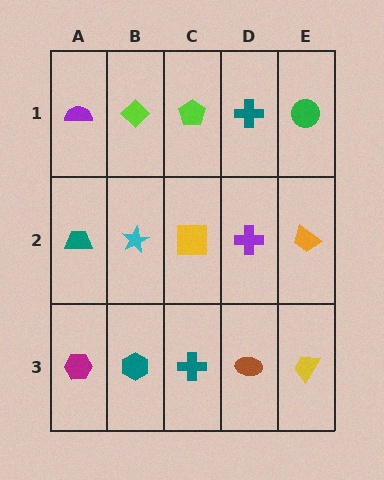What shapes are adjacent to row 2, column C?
A lime pentagon (row 1, column C), a teal cross (row 3, column C), a cyan star (row 2, column B), a purple cross (row 2, column D).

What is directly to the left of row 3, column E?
A brown ellipse.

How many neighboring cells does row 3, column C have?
3.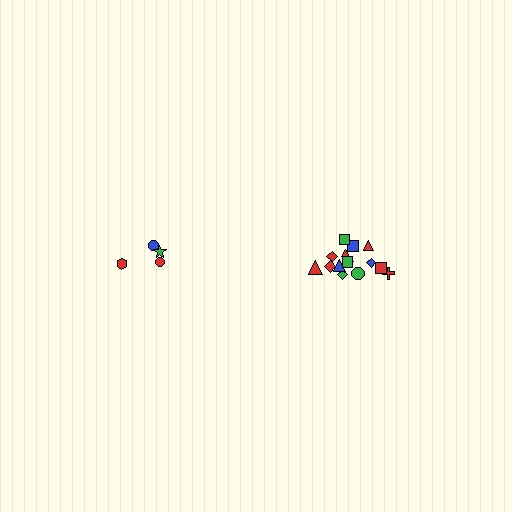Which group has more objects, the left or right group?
The right group.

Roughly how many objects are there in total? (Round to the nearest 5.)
Roughly 20 objects in total.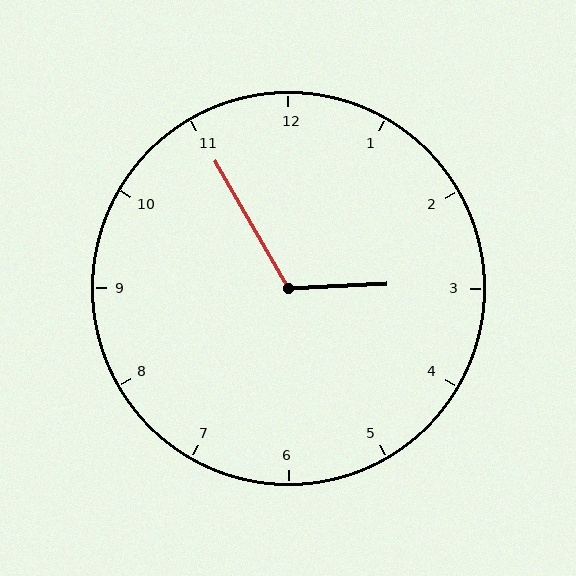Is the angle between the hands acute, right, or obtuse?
It is obtuse.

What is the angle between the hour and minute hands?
Approximately 118 degrees.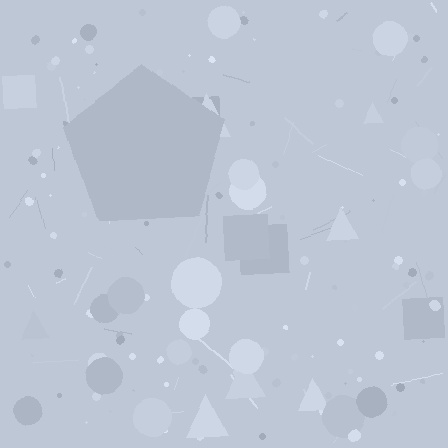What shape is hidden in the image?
A pentagon is hidden in the image.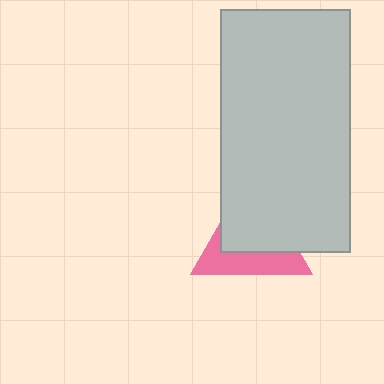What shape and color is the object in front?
The object in front is a light gray rectangle.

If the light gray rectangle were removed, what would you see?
You would see the complete pink triangle.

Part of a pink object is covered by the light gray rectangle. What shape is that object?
It is a triangle.